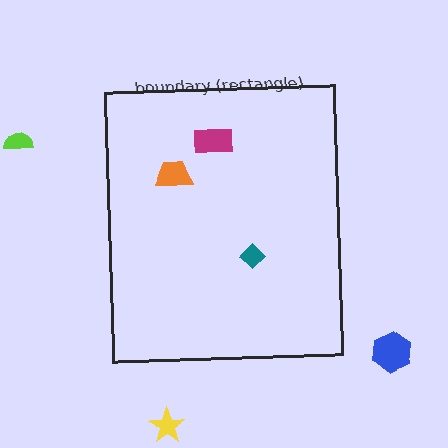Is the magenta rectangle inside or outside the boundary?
Inside.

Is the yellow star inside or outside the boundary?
Outside.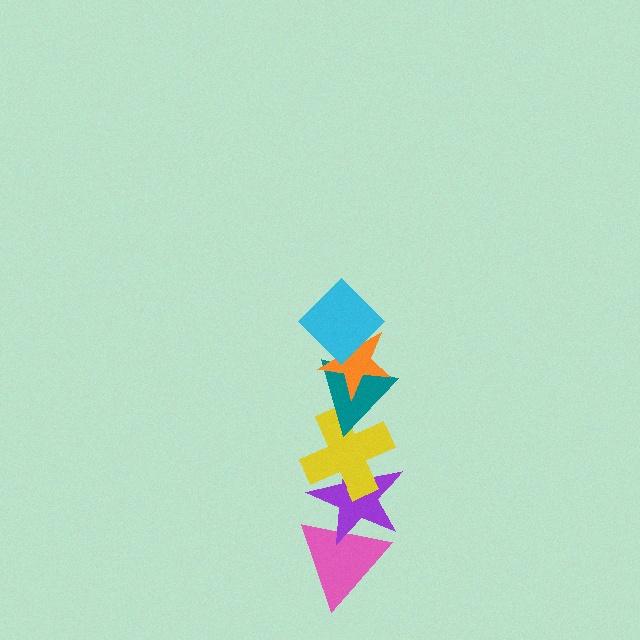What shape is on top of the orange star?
The cyan diamond is on top of the orange star.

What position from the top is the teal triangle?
The teal triangle is 3rd from the top.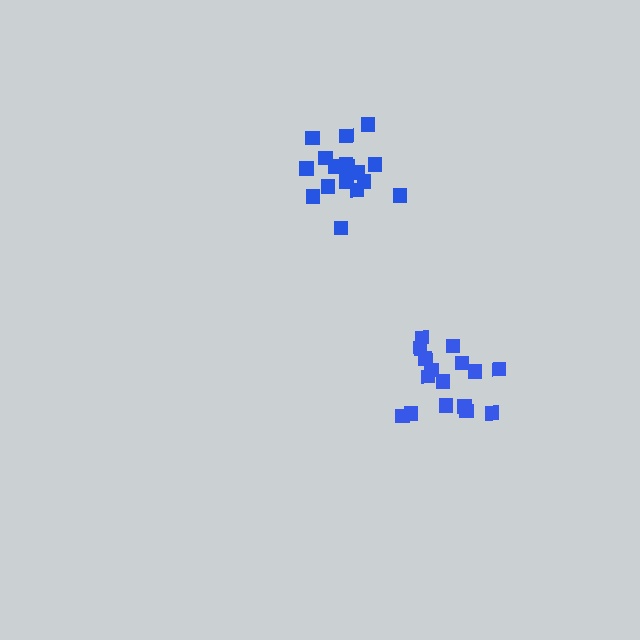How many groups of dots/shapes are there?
There are 2 groups.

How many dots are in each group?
Group 1: 18 dots, Group 2: 16 dots (34 total).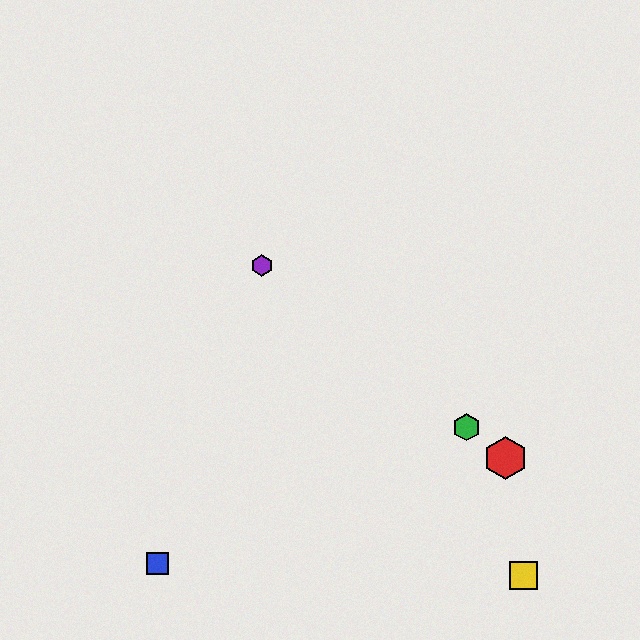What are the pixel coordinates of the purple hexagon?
The purple hexagon is at (262, 266).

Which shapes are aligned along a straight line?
The red hexagon, the green hexagon, the purple hexagon are aligned along a straight line.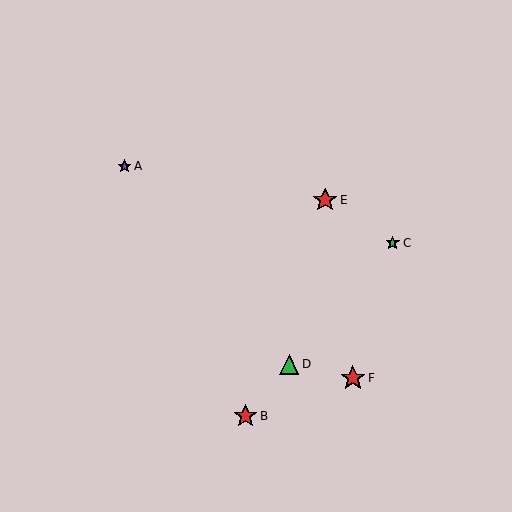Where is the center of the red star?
The center of the red star is at (325, 200).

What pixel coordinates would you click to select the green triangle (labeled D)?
Click at (289, 364) to select the green triangle D.